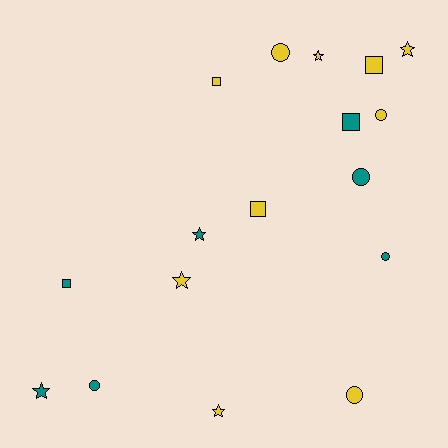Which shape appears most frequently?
Circle, with 6 objects.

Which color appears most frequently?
Yellow, with 10 objects.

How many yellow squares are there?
There are 3 yellow squares.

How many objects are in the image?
There are 17 objects.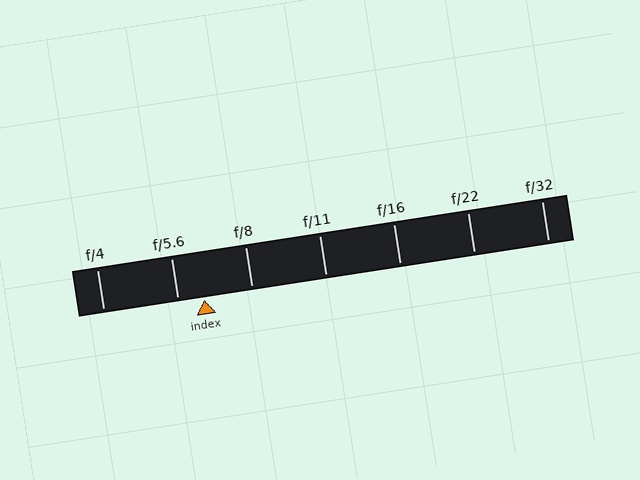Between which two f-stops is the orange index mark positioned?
The index mark is between f/5.6 and f/8.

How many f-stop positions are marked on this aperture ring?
There are 7 f-stop positions marked.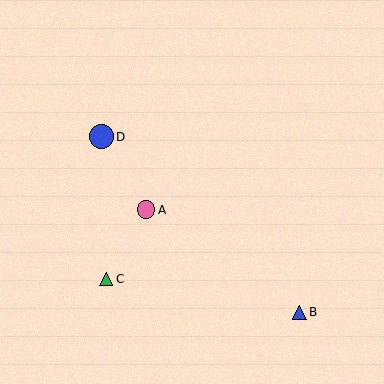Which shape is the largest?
The blue circle (labeled D) is the largest.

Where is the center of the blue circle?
The center of the blue circle is at (101, 137).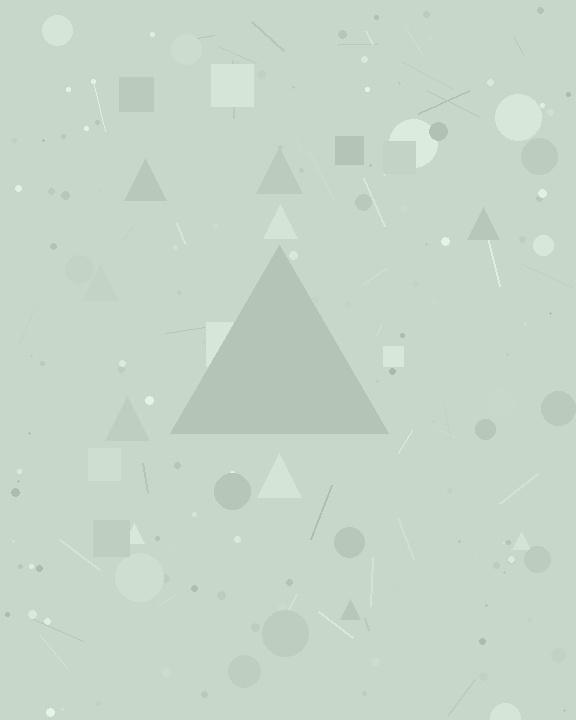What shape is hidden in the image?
A triangle is hidden in the image.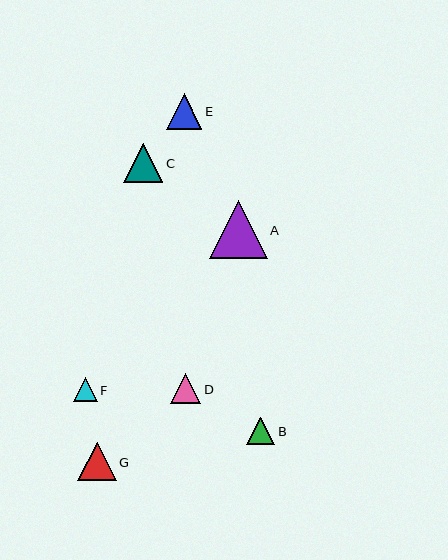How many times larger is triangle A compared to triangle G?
Triangle A is approximately 1.5 times the size of triangle G.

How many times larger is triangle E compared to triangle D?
Triangle E is approximately 1.2 times the size of triangle D.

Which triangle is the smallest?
Triangle F is the smallest with a size of approximately 24 pixels.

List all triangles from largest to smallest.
From largest to smallest: A, C, G, E, D, B, F.